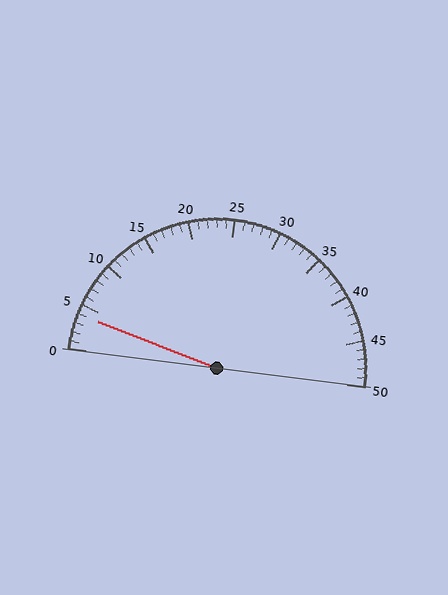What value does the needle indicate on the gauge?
The needle indicates approximately 4.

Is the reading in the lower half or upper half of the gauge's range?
The reading is in the lower half of the range (0 to 50).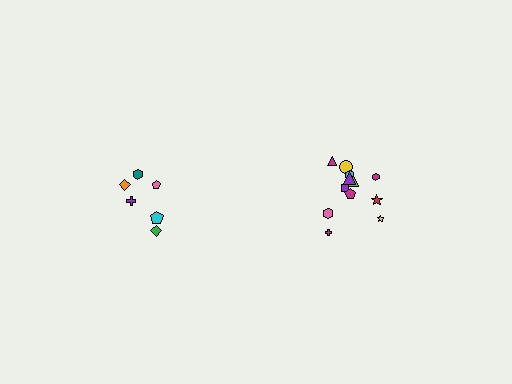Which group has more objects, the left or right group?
The right group.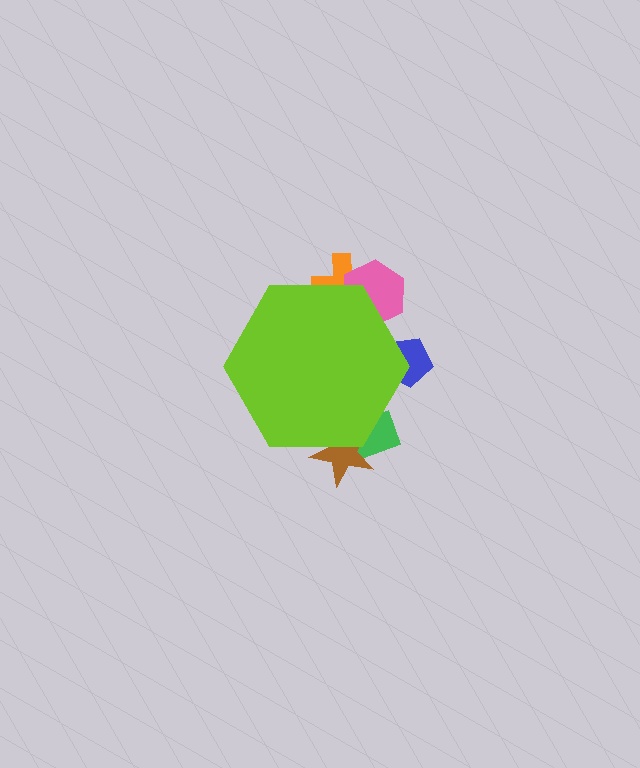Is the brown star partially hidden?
Yes, the brown star is partially hidden behind the lime hexagon.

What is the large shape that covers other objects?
A lime hexagon.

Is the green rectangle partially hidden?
Yes, the green rectangle is partially hidden behind the lime hexagon.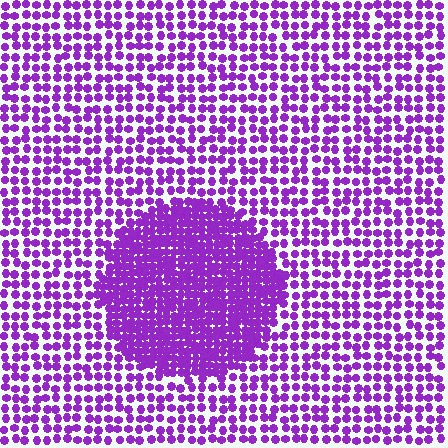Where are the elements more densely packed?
The elements are more densely packed inside the circle boundary.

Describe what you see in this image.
The image contains small purple elements arranged at two different densities. A circle-shaped region is visible where the elements are more densely packed than the surrounding area.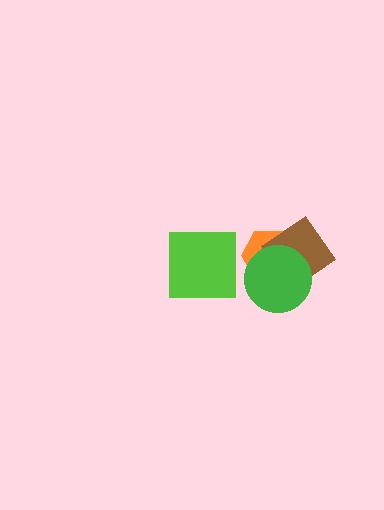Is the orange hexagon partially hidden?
Yes, it is partially covered by another shape.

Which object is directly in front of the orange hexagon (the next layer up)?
The brown diamond is directly in front of the orange hexagon.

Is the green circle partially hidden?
No, no other shape covers it.